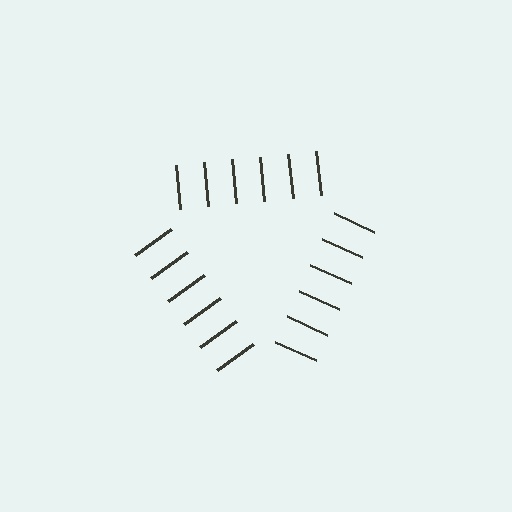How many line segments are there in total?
18 — 6 along each of the 3 edges.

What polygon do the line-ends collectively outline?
An illusory triangle — the line segments terminate on its edges but no continuous stroke is drawn.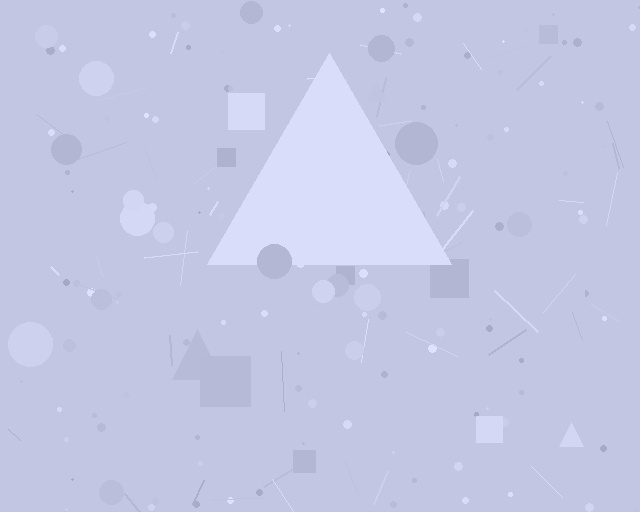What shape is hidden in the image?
A triangle is hidden in the image.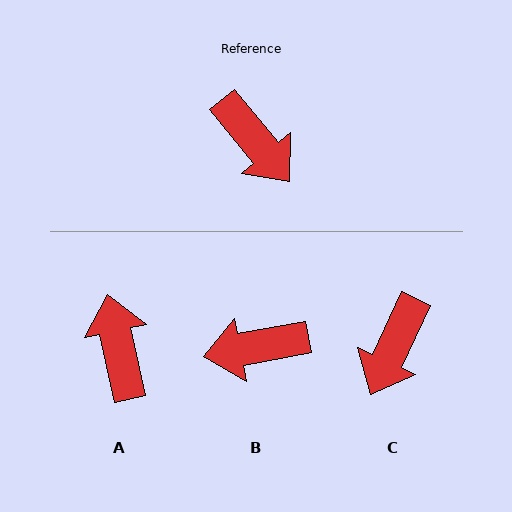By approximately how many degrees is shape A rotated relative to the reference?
Approximately 153 degrees counter-clockwise.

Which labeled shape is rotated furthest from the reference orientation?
A, about 153 degrees away.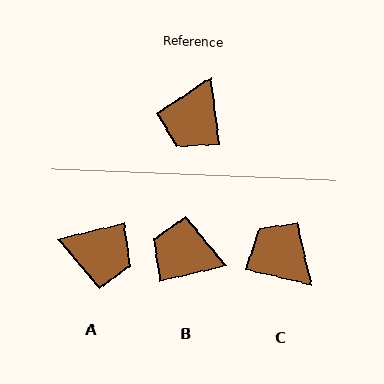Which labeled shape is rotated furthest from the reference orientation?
C, about 111 degrees away.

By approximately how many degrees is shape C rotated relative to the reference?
Approximately 111 degrees clockwise.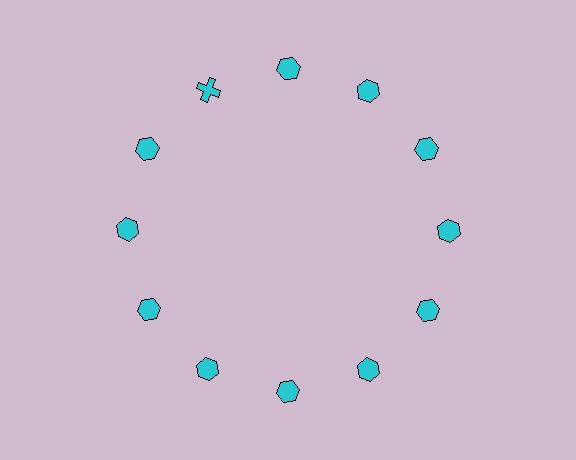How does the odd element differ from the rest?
It has a different shape: cross instead of hexagon.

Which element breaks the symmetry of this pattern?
The cyan cross at roughly the 11 o'clock position breaks the symmetry. All other shapes are cyan hexagons.